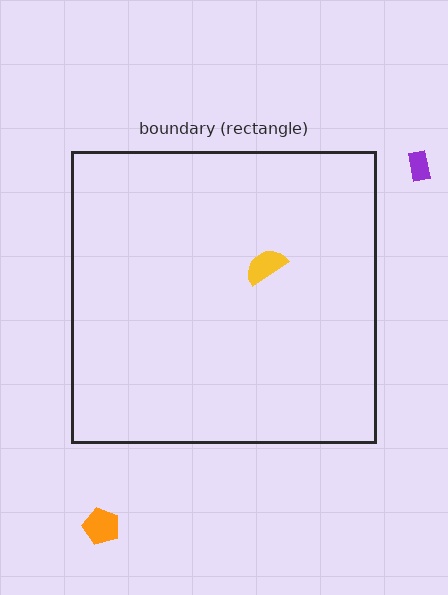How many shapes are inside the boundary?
1 inside, 2 outside.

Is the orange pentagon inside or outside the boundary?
Outside.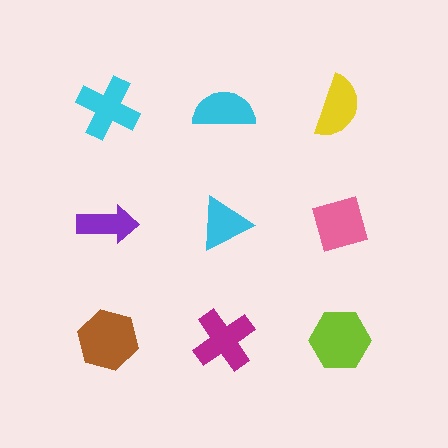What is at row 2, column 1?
A purple arrow.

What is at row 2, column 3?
A pink diamond.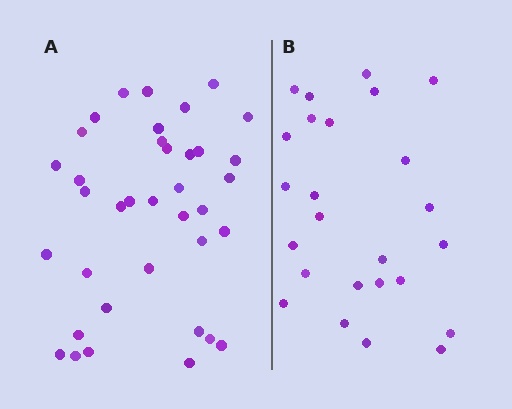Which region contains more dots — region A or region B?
Region A (the left region) has more dots.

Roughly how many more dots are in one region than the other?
Region A has roughly 12 or so more dots than region B.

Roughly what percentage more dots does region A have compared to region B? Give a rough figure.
About 50% more.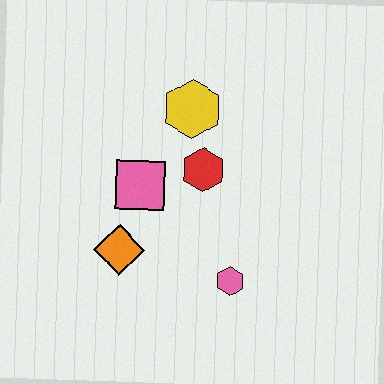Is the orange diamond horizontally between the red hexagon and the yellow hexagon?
No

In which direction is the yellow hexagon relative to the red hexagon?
The yellow hexagon is above the red hexagon.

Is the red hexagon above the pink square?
Yes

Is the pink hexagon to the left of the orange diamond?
No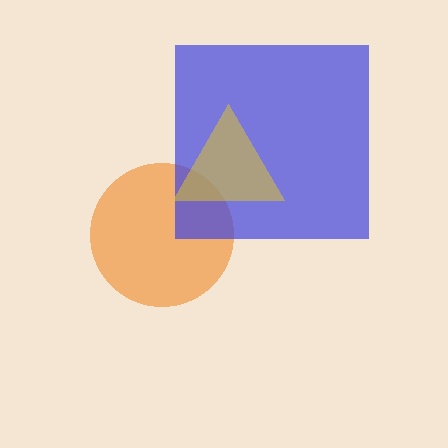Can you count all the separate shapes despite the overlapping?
Yes, there are 3 separate shapes.